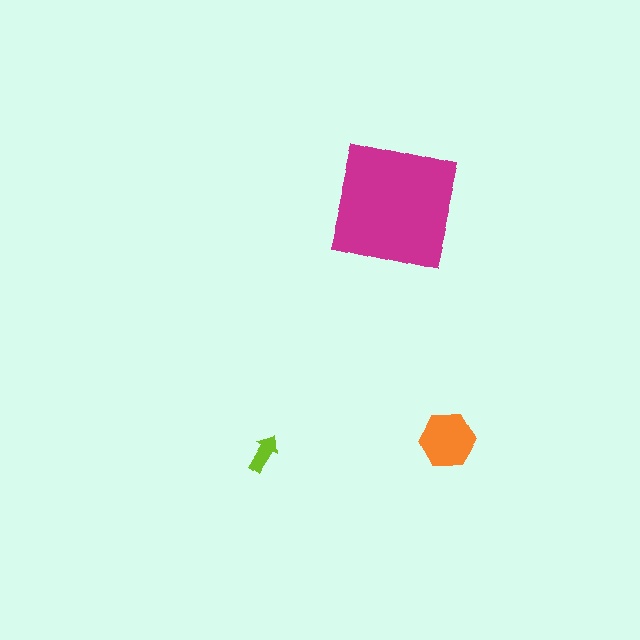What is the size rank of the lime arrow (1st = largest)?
3rd.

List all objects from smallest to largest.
The lime arrow, the orange hexagon, the magenta square.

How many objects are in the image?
There are 3 objects in the image.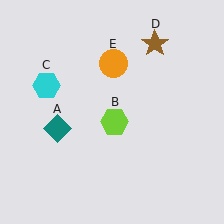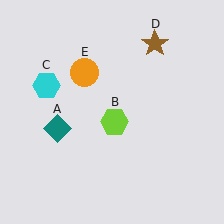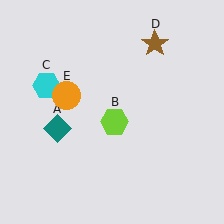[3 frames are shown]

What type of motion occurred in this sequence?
The orange circle (object E) rotated counterclockwise around the center of the scene.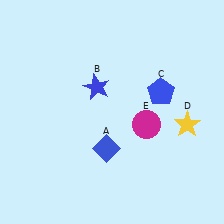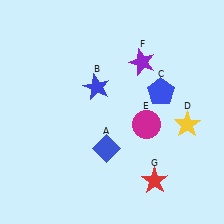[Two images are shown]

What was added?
A purple star (F), a red star (G) were added in Image 2.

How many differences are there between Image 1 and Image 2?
There are 2 differences between the two images.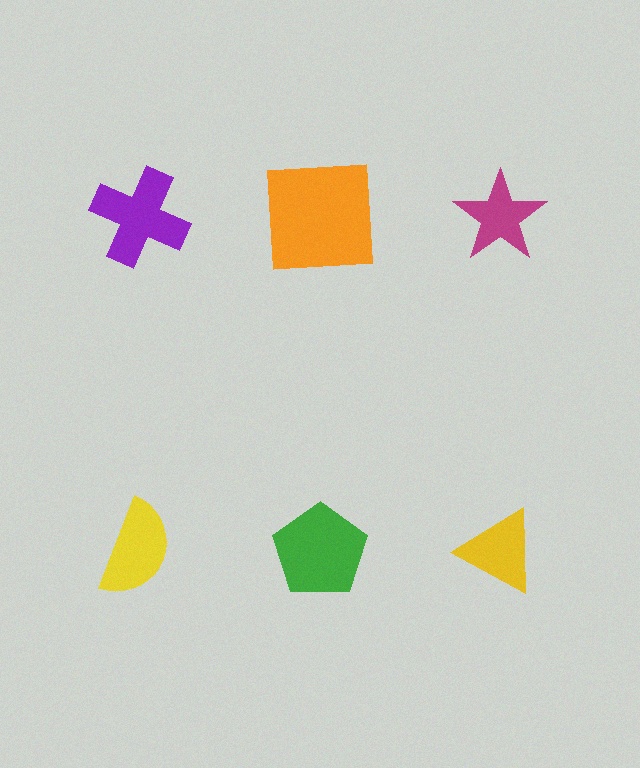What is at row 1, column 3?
A magenta star.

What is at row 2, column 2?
A green pentagon.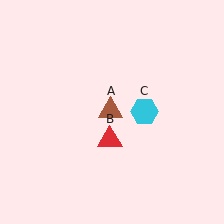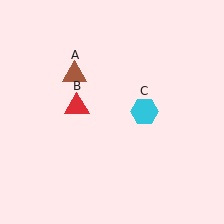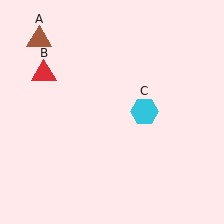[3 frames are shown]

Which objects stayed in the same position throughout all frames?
Cyan hexagon (object C) remained stationary.